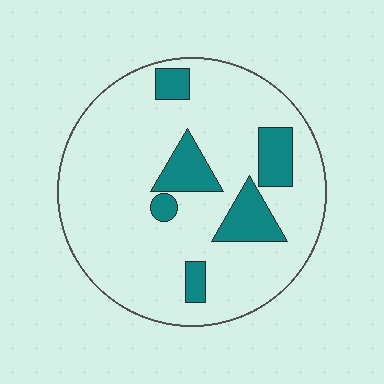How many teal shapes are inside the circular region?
6.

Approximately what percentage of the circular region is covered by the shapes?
Approximately 15%.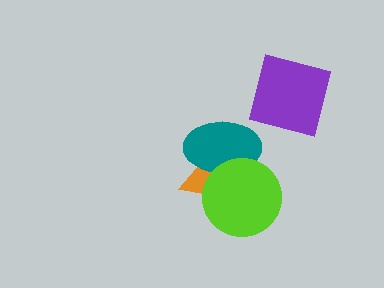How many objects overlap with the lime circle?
2 objects overlap with the lime circle.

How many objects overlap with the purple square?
0 objects overlap with the purple square.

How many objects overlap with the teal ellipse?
2 objects overlap with the teal ellipse.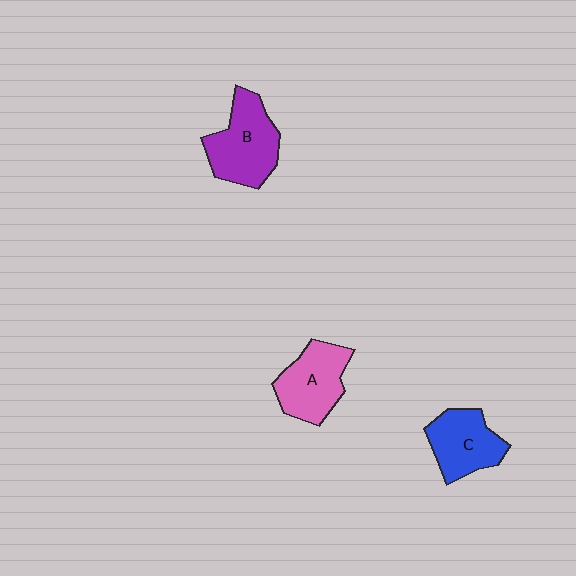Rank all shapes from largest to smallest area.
From largest to smallest: B (purple), A (pink), C (blue).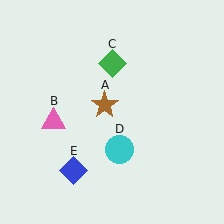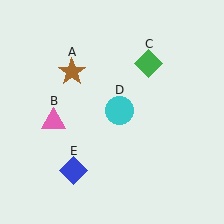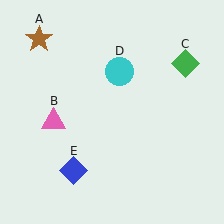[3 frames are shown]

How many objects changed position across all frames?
3 objects changed position: brown star (object A), green diamond (object C), cyan circle (object D).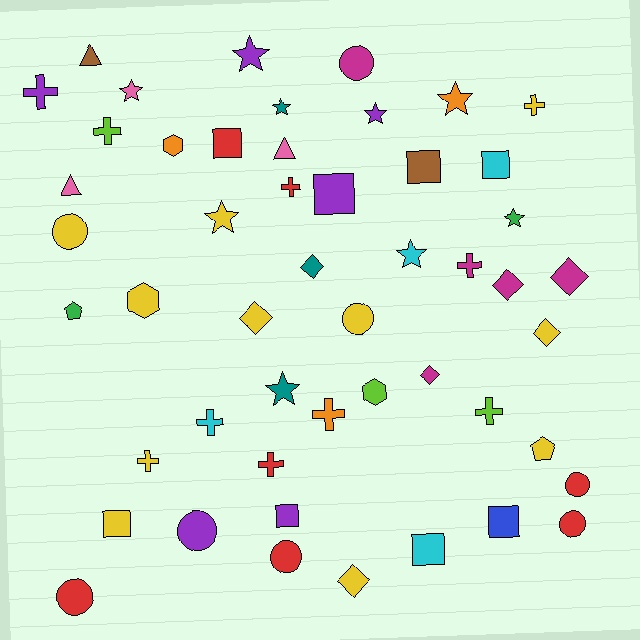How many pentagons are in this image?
There are 2 pentagons.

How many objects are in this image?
There are 50 objects.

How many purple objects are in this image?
There are 6 purple objects.